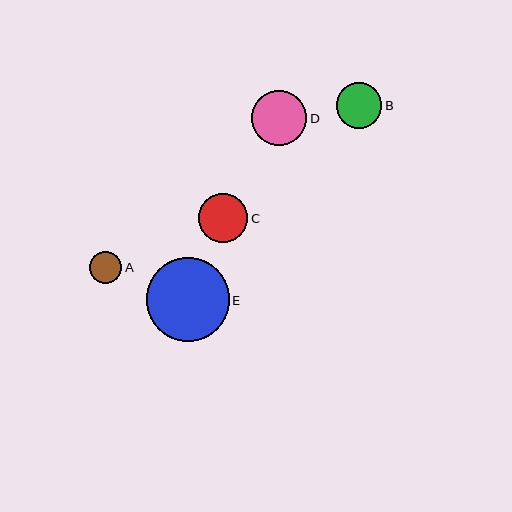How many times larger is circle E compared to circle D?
Circle E is approximately 1.5 times the size of circle D.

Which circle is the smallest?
Circle A is the smallest with a size of approximately 32 pixels.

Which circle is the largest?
Circle E is the largest with a size of approximately 83 pixels.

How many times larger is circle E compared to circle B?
Circle E is approximately 1.8 times the size of circle B.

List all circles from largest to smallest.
From largest to smallest: E, D, C, B, A.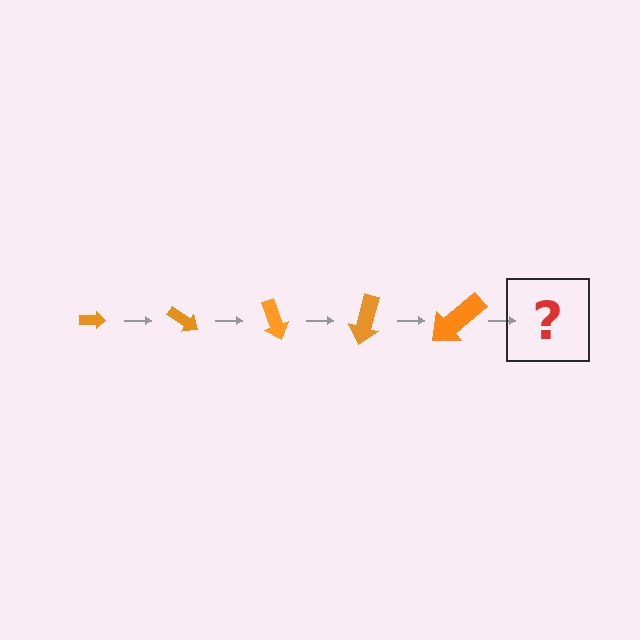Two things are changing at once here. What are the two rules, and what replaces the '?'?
The two rules are that the arrow grows larger each step and it rotates 35 degrees each step. The '?' should be an arrow, larger than the previous one and rotated 175 degrees from the start.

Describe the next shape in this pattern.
It should be an arrow, larger than the previous one and rotated 175 degrees from the start.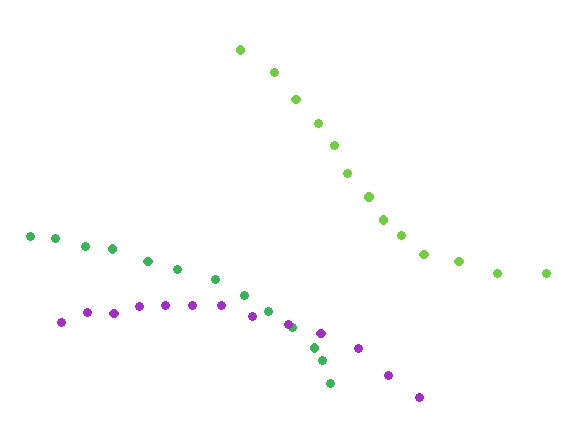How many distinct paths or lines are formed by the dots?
There are 3 distinct paths.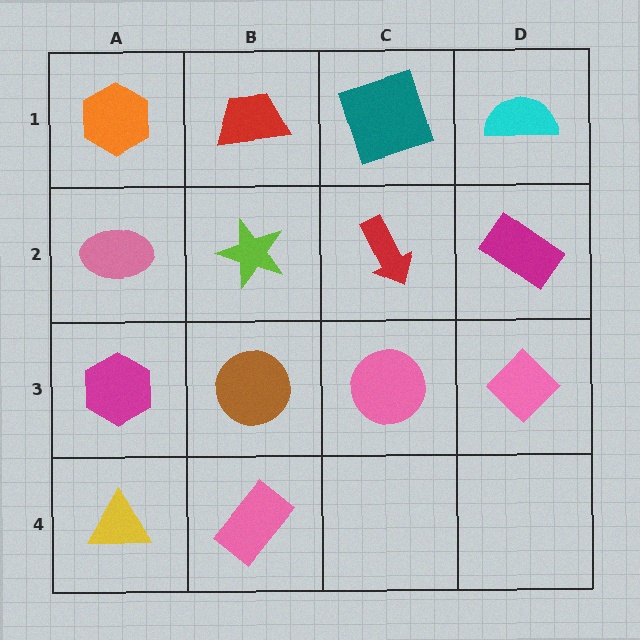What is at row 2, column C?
A red arrow.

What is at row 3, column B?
A brown circle.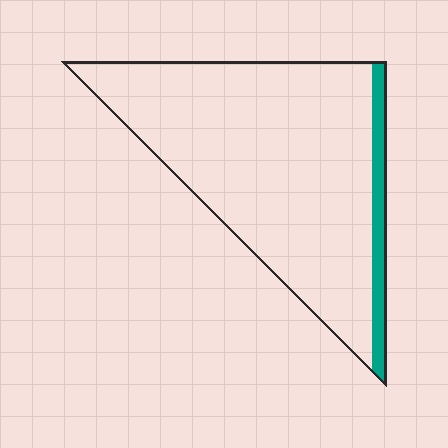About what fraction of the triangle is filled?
About one tenth (1/10).